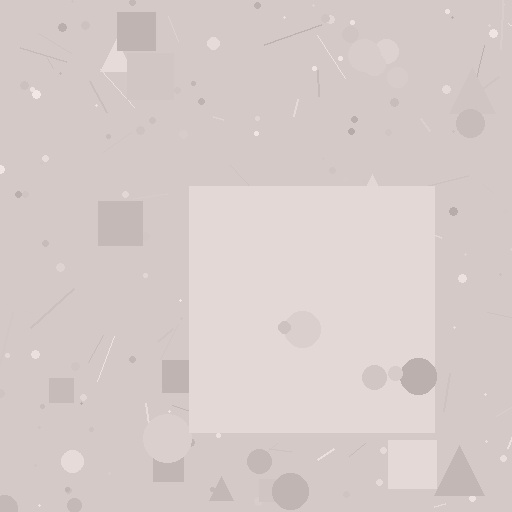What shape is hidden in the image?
A square is hidden in the image.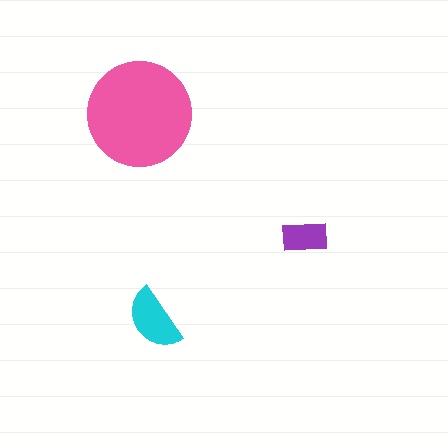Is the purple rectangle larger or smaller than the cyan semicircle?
Smaller.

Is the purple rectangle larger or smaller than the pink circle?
Smaller.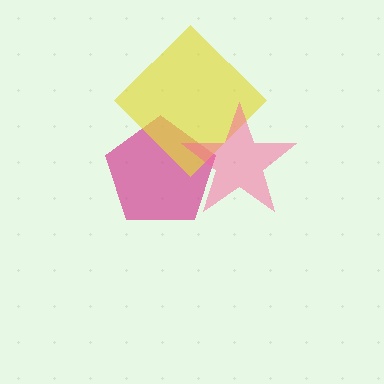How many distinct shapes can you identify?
There are 3 distinct shapes: a magenta pentagon, a yellow diamond, a pink star.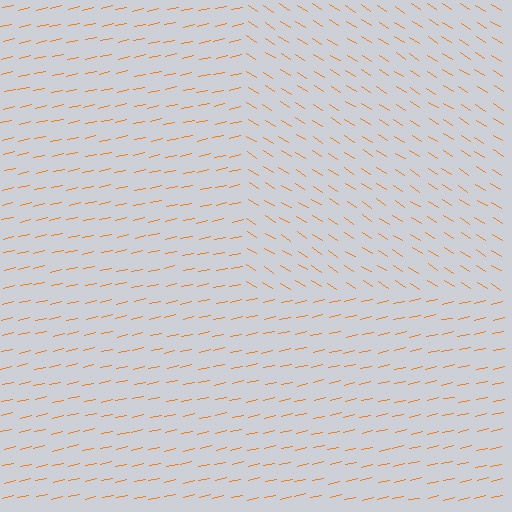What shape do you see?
I see a rectangle.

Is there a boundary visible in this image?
Yes, there is a texture boundary formed by a change in line orientation.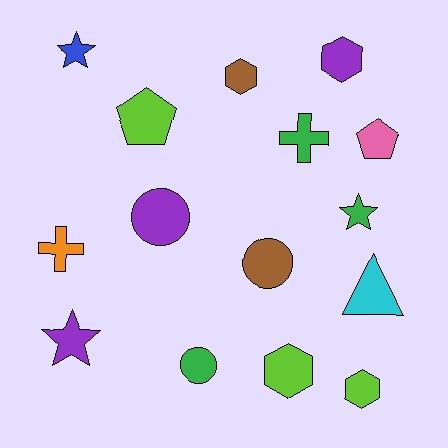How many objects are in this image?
There are 15 objects.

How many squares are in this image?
There are no squares.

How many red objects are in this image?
There are no red objects.